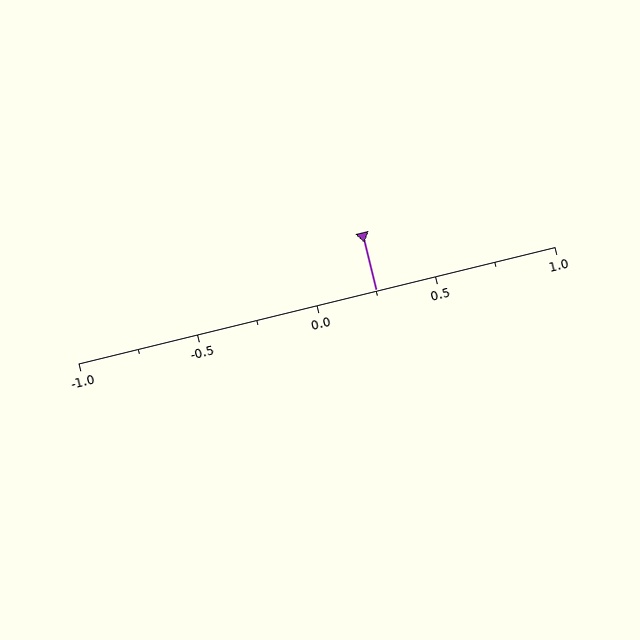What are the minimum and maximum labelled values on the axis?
The axis runs from -1.0 to 1.0.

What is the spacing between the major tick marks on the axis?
The major ticks are spaced 0.5 apart.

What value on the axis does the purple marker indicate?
The marker indicates approximately 0.25.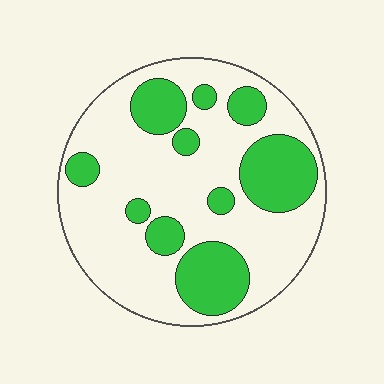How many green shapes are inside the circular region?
10.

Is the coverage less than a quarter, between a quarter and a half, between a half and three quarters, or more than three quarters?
Between a quarter and a half.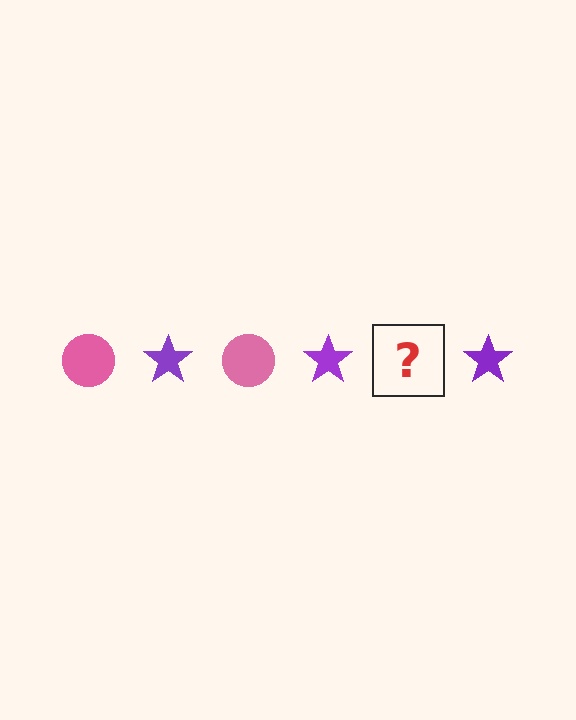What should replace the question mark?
The question mark should be replaced with a pink circle.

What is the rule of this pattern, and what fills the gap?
The rule is that the pattern alternates between pink circle and purple star. The gap should be filled with a pink circle.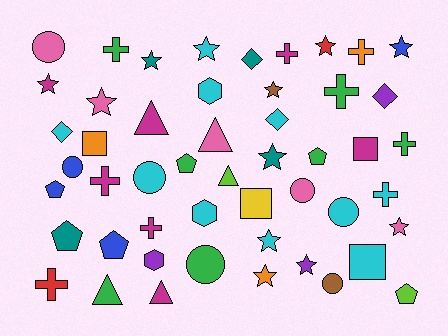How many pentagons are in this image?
There are 6 pentagons.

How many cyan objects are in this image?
There are 10 cyan objects.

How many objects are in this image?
There are 50 objects.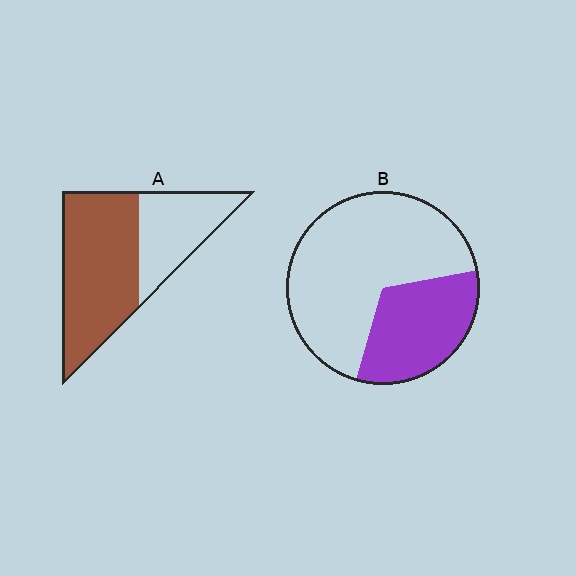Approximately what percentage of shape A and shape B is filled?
A is approximately 65% and B is approximately 35%.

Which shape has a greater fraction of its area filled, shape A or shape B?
Shape A.